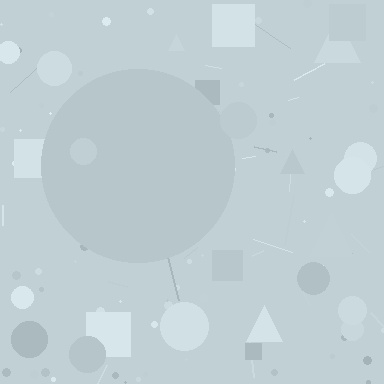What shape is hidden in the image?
A circle is hidden in the image.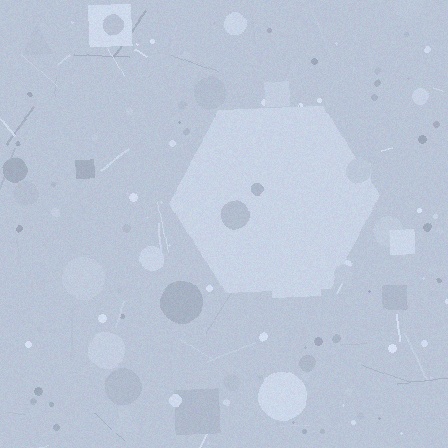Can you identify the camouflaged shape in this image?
The camouflaged shape is a hexagon.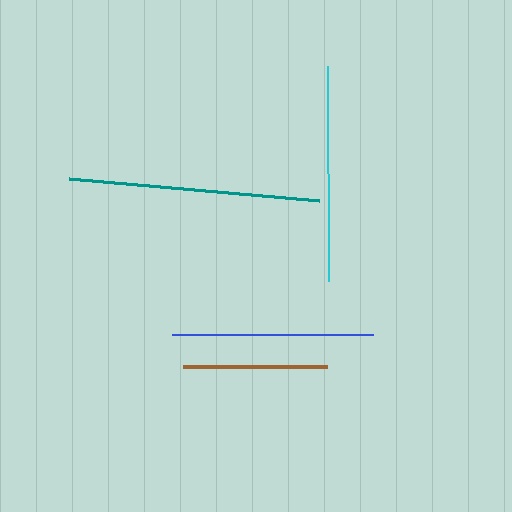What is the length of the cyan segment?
The cyan segment is approximately 214 pixels long.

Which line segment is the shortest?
The brown line is the shortest at approximately 144 pixels.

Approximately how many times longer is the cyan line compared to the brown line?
The cyan line is approximately 1.5 times the length of the brown line.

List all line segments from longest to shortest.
From longest to shortest: teal, cyan, blue, brown.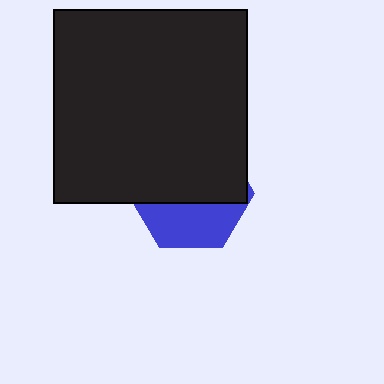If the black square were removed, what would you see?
You would see the complete blue hexagon.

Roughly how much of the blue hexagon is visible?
A small part of it is visible (roughly 39%).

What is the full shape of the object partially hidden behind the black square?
The partially hidden object is a blue hexagon.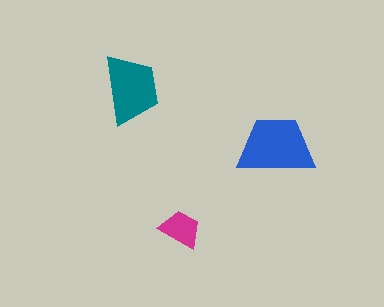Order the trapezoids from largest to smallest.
the blue one, the teal one, the magenta one.